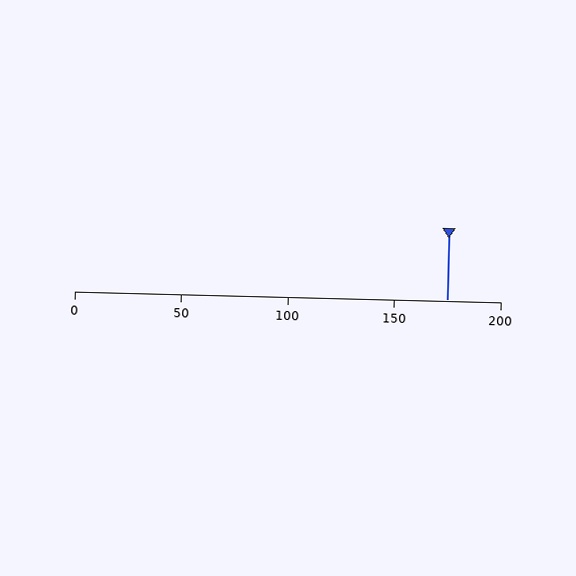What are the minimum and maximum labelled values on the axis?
The axis runs from 0 to 200.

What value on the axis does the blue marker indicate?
The marker indicates approximately 175.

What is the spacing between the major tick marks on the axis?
The major ticks are spaced 50 apart.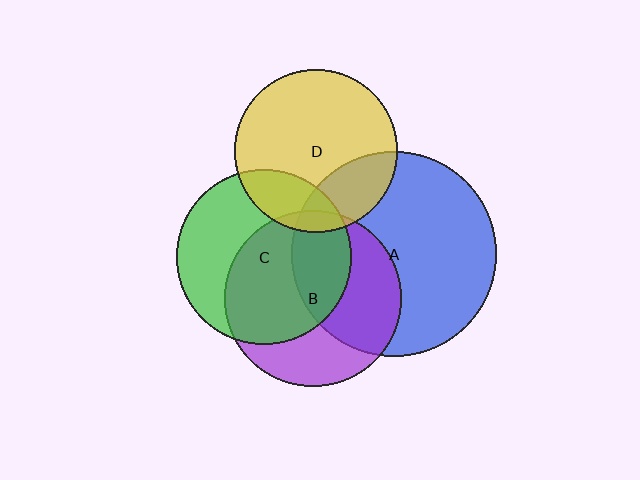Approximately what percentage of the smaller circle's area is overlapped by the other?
Approximately 20%.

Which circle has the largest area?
Circle A (blue).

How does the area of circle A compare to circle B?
Approximately 1.4 times.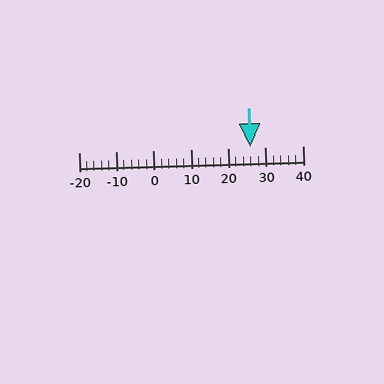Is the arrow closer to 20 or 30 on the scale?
The arrow is closer to 30.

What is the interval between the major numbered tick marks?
The major tick marks are spaced 10 units apart.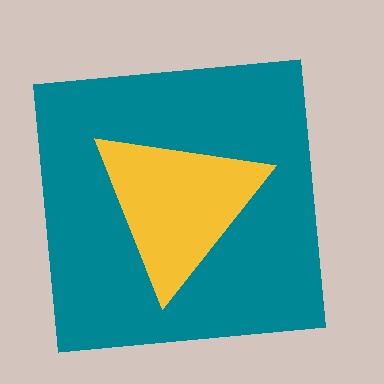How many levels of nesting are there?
2.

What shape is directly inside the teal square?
The yellow triangle.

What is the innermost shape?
The yellow triangle.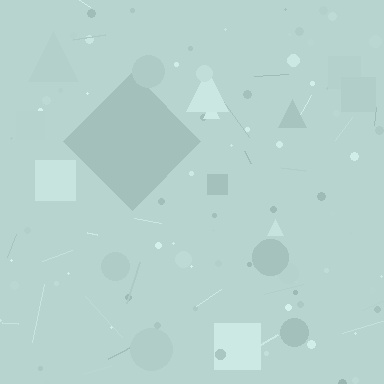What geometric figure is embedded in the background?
A diamond is embedded in the background.